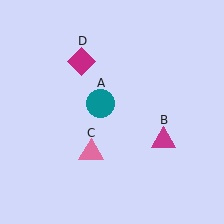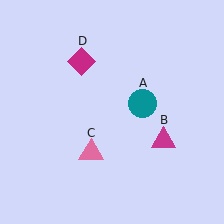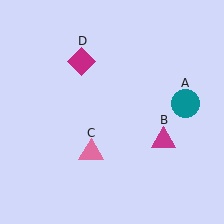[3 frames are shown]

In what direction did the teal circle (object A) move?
The teal circle (object A) moved right.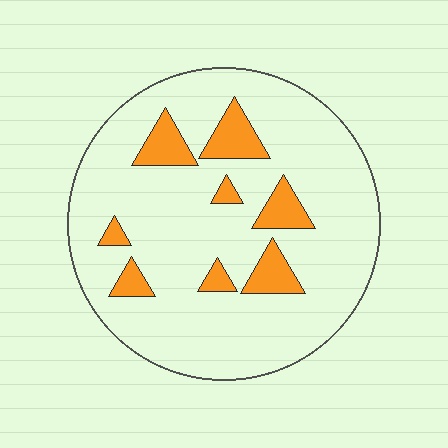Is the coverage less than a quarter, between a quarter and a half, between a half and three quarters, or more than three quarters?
Less than a quarter.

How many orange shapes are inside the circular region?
8.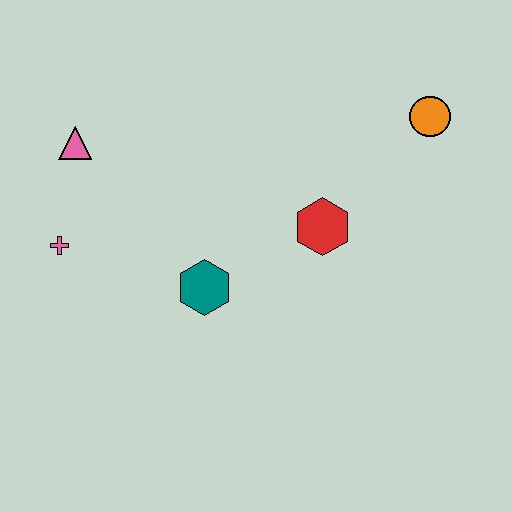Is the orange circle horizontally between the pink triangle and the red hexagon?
No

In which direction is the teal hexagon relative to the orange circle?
The teal hexagon is to the left of the orange circle.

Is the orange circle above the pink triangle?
Yes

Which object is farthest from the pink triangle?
The orange circle is farthest from the pink triangle.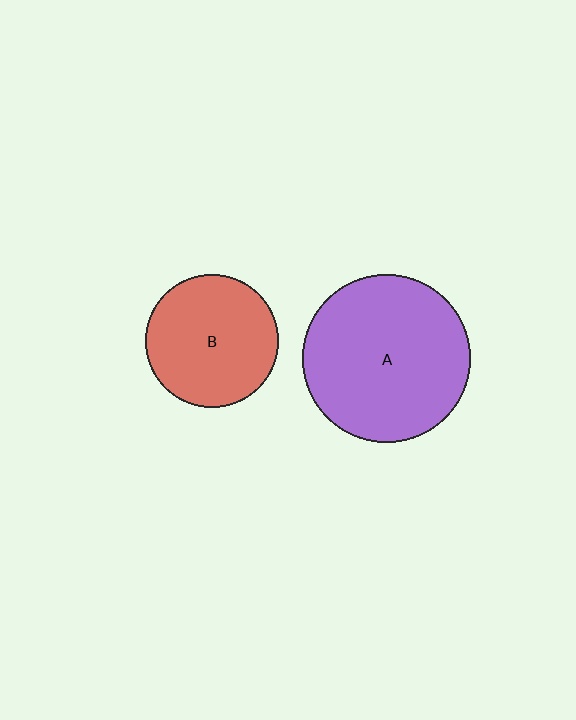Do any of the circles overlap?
No, none of the circles overlap.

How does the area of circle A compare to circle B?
Approximately 1.6 times.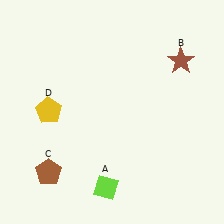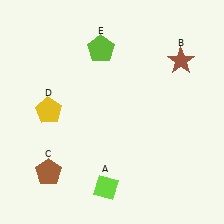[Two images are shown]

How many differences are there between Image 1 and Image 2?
There is 1 difference between the two images.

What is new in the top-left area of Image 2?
A lime pentagon (E) was added in the top-left area of Image 2.